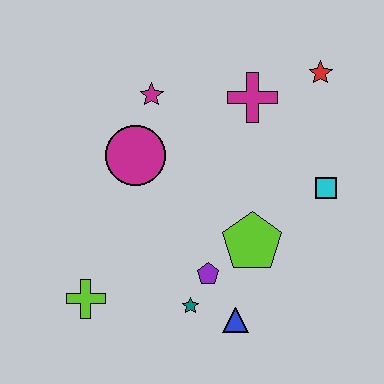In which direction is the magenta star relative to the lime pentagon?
The magenta star is above the lime pentagon.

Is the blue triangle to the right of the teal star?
Yes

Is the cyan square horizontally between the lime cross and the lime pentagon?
No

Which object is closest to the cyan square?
The lime pentagon is closest to the cyan square.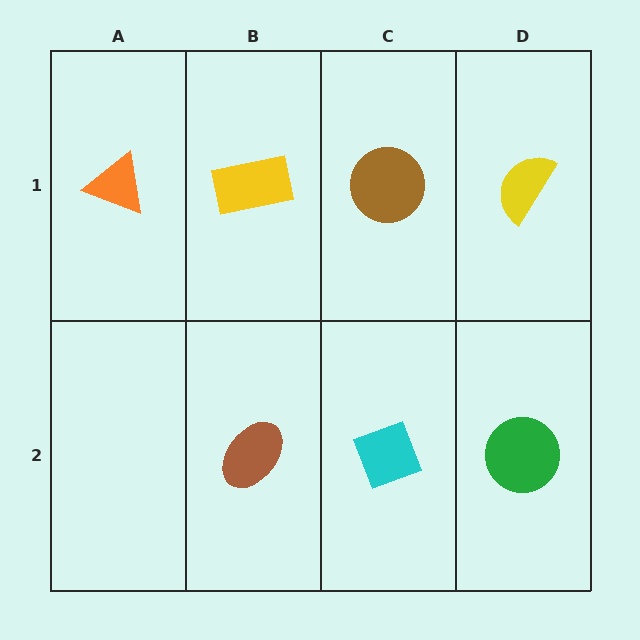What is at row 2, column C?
A cyan diamond.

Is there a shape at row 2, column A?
No, that cell is empty.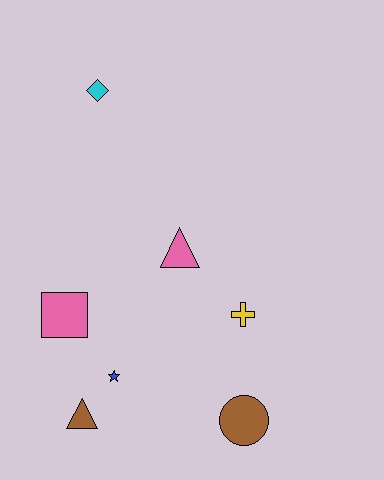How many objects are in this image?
There are 7 objects.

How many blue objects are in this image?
There is 1 blue object.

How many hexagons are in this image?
There are no hexagons.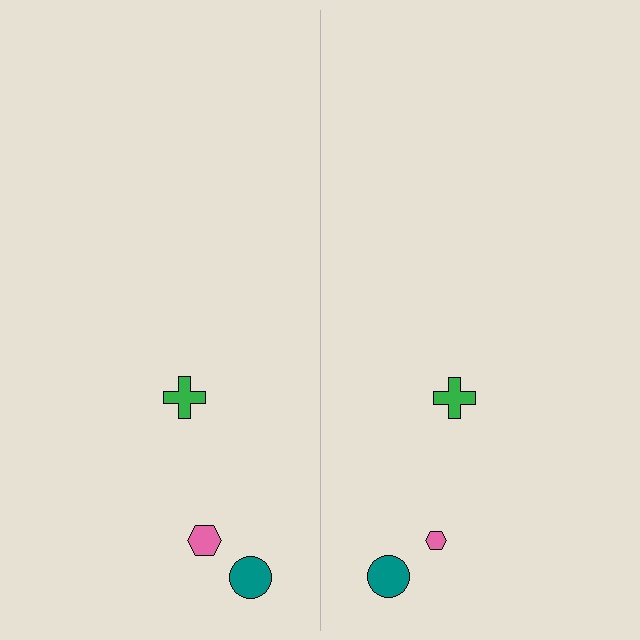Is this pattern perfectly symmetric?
No, the pattern is not perfectly symmetric. The pink hexagon on the right side has a different size than its mirror counterpart.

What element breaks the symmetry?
The pink hexagon on the right side has a different size than its mirror counterpart.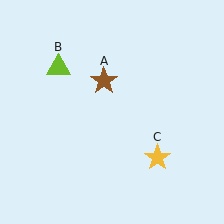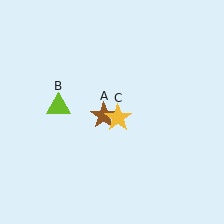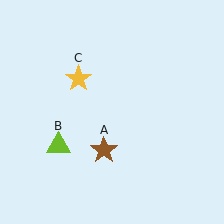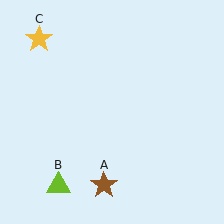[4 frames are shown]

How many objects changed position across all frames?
3 objects changed position: brown star (object A), lime triangle (object B), yellow star (object C).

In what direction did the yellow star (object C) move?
The yellow star (object C) moved up and to the left.